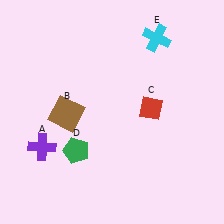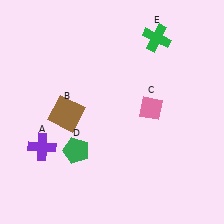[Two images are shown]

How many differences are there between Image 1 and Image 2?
There are 2 differences between the two images.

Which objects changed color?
C changed from red to pink. E changed from cyan to green.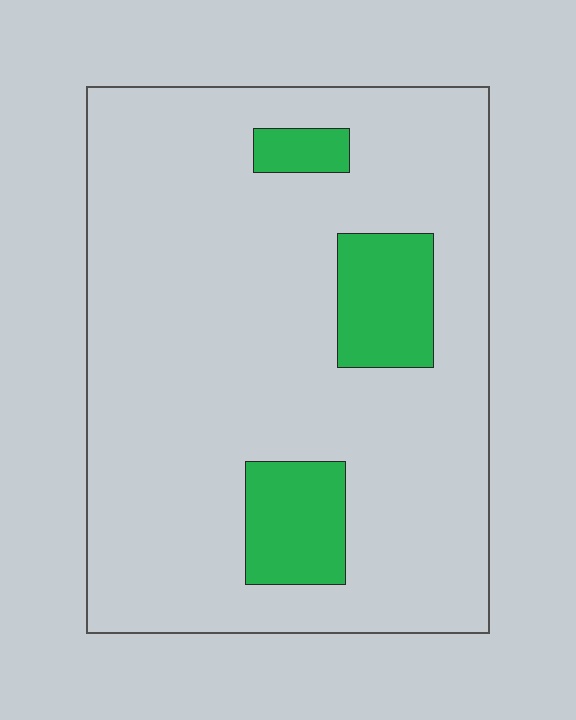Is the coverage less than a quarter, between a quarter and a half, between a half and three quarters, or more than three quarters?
Less than a quarter.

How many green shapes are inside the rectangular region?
3.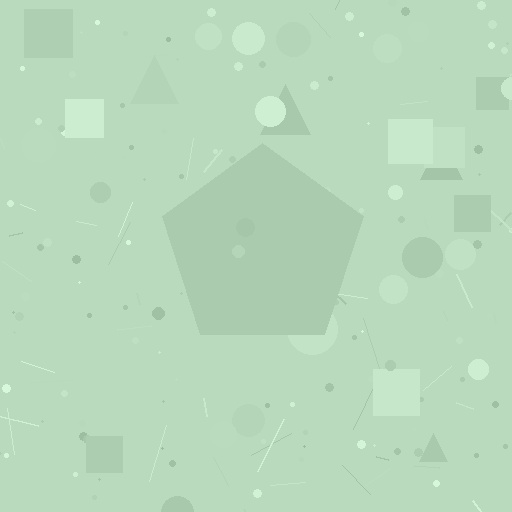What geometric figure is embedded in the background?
A pentagon is embedded in the background.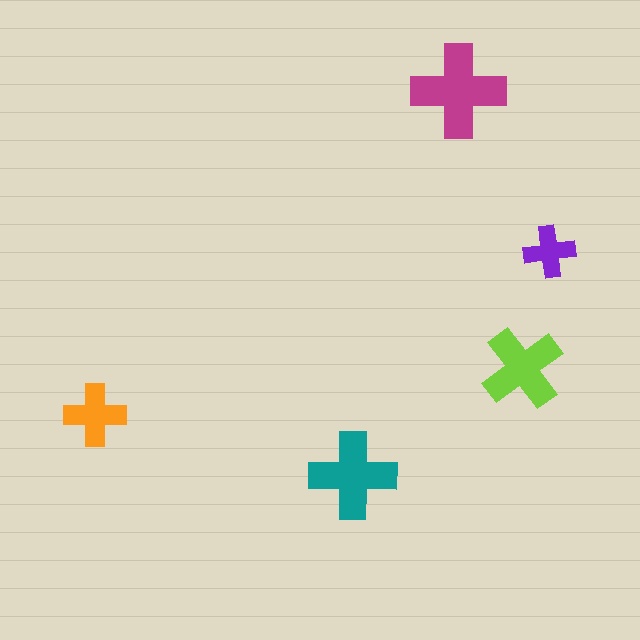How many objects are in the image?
There are 5 objects in the image.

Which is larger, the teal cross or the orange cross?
The teal one.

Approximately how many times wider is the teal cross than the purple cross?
About 1.5 times wider.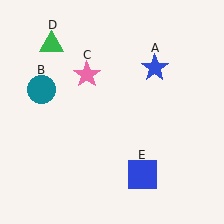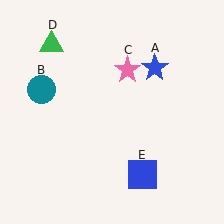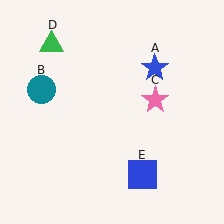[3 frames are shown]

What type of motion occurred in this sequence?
The pink star (object C) rotated clockwise around the center of the scene.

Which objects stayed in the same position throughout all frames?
Blue star (object A) and teal circle (object B) and green triangle (object D) and blue square (object E) remained stationary.